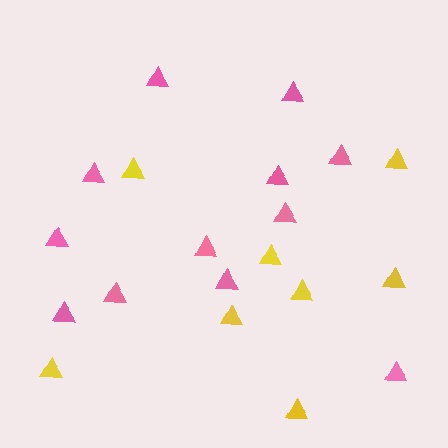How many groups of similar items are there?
There are 2 groups: one group of yellow triangles (8) and one group of pink triangles (12).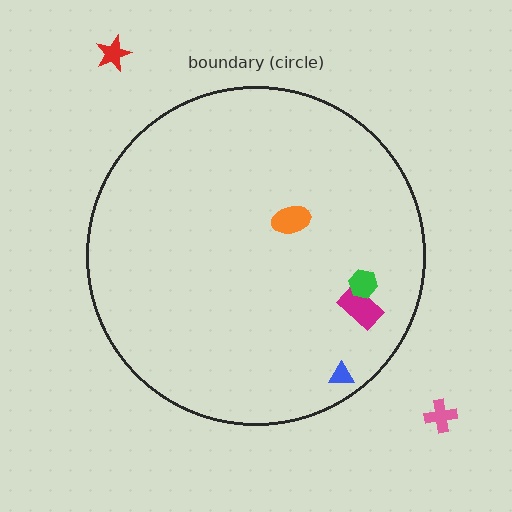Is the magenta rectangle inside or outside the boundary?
Inside.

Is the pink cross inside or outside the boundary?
Outside.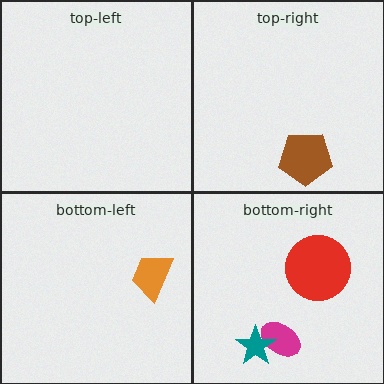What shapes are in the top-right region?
The brown pentagon.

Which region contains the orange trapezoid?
The bottom-left region.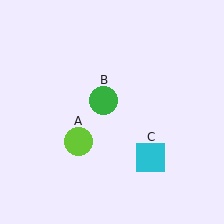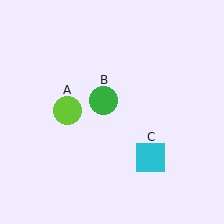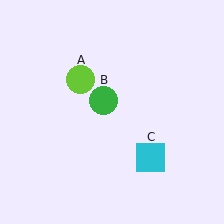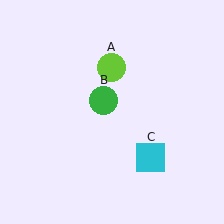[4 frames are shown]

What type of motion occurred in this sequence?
The lime circle (object A) rotated clockwise around the center of the scene.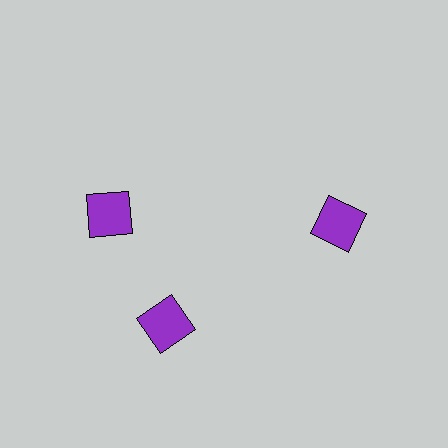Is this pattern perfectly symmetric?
No. The 3 purple squares are arranged in a ring, but one element near the 11 o'clock position is rotated out of alignment along the ring, breaking the 3-fold rotational symmetry.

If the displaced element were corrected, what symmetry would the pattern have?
It would have 3-fold rotational symmetry — the pattern would map onto itself every 120 degrees.